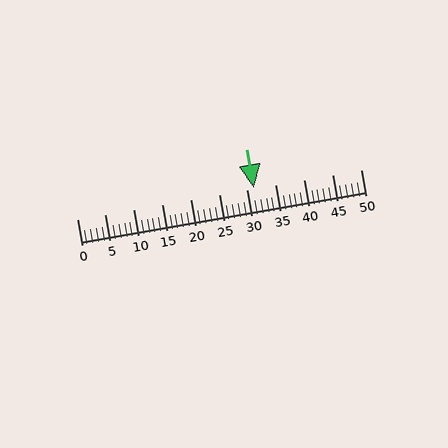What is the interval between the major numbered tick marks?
The major tick marks are spaced 5 units apart.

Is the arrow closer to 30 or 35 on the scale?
The arrow is closer to 30.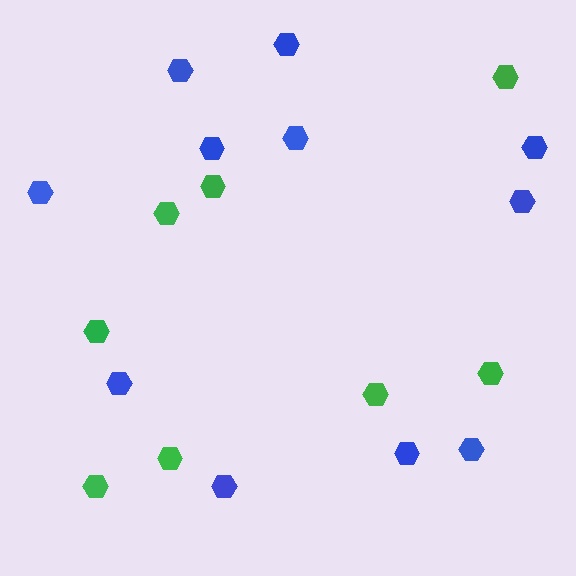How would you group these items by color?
There are 2 groups: one group of blue hexagons (11) and one group of green hexagons (8).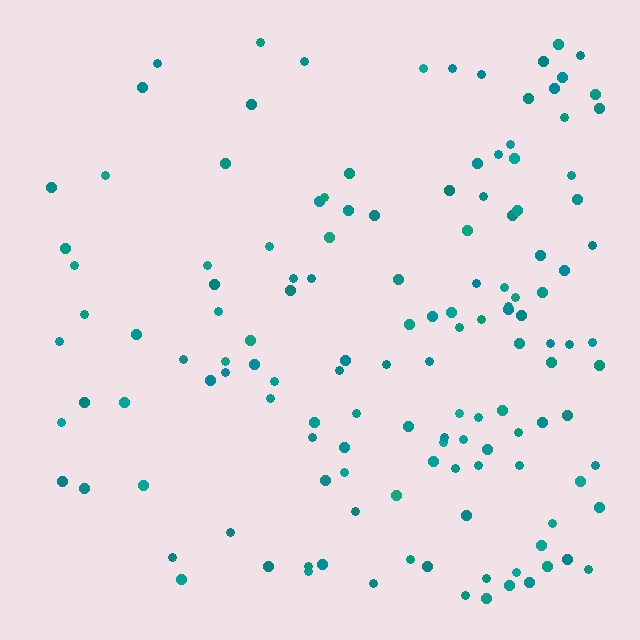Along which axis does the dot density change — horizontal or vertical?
Horizontal.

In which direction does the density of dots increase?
From left to right, with the right side densest.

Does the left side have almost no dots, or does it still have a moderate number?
Still a moderate number, just noticeably fewer than the right.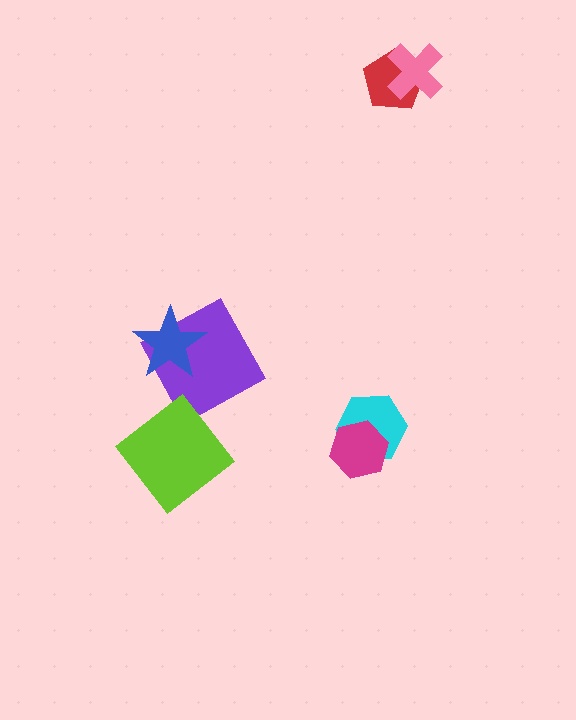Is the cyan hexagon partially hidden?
Yes, it is partially covered by another shape.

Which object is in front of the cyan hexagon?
The magenta hexagon is in front of the cyan hexagon.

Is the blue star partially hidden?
No, no other shape covers it.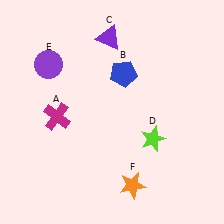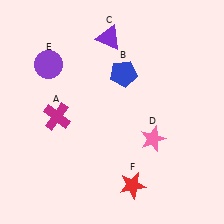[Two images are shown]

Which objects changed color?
D changed from lime to pink. F changed from orange to red.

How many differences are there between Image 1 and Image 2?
There are 2 differences between the two images.